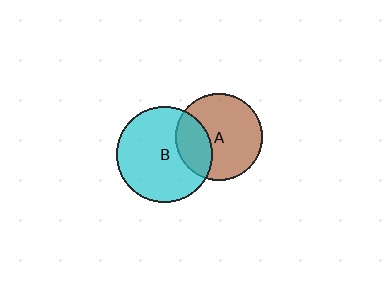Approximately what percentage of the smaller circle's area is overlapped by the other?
Approximately 30%.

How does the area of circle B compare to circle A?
Approximately 1.2 times.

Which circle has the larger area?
Circle B (cyan).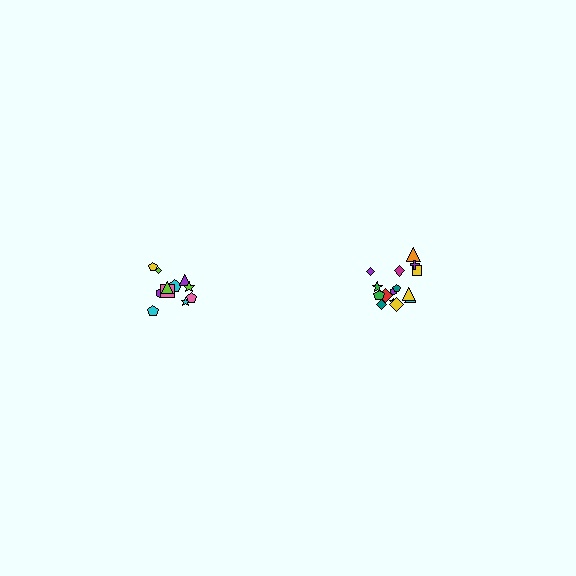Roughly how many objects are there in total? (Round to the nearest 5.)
Roughly 25 objects in total.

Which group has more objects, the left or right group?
The right group.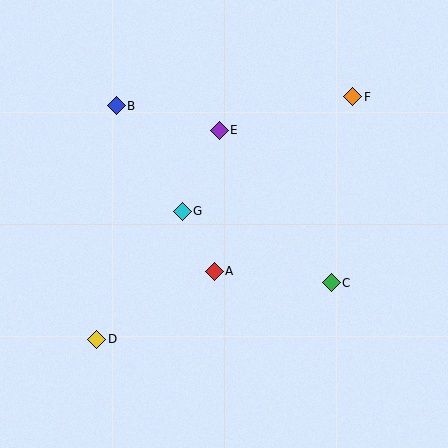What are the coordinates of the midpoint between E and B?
The midpoint between E and B is at (168, 118).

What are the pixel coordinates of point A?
Point A is at (214, 271).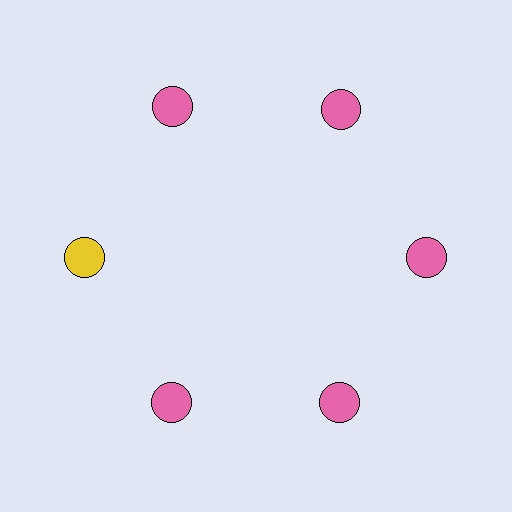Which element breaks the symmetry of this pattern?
The yellow circle at roughly the 9 o'clock position breaks the symmetry. All other shapes are pink circles.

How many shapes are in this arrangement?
There are 6 shapes arranged in a ring pattern.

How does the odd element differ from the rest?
It has a different color: yellow instead of pink.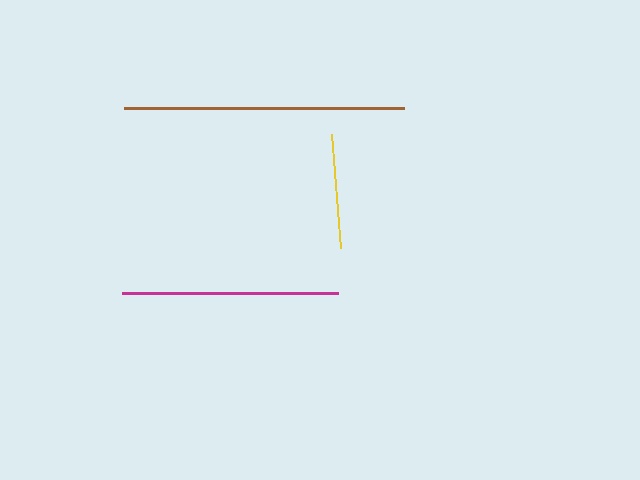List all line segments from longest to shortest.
From longest to shortest: brown, magenta, yellow.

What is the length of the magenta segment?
The magenta segment is approximately 217 pixels long.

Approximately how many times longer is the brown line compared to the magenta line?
The brown line is approximately 1.3 times the length of the magenta line.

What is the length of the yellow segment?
The yellow segment is approximately 114 pixels long.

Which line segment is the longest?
The brown line is the longest at approximately 280 pixels.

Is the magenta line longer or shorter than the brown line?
The brown line is longer than the magenta line.